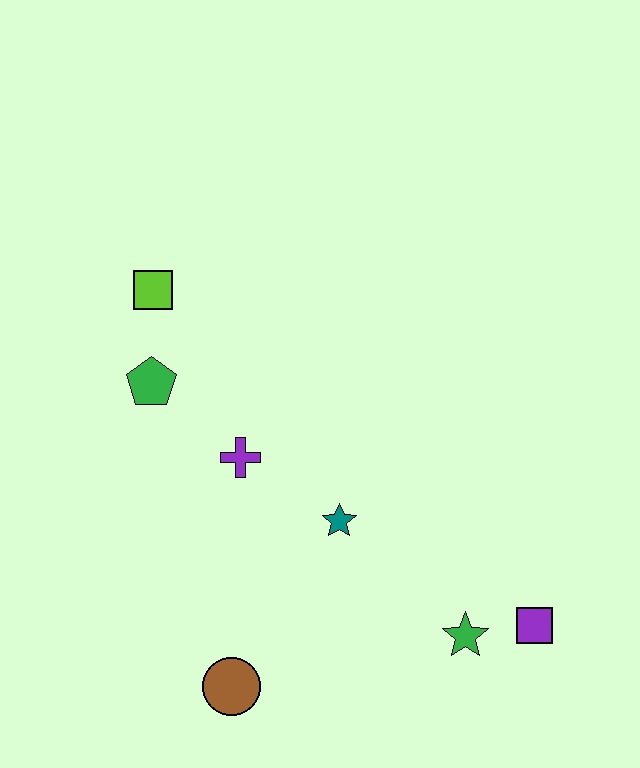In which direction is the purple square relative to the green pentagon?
The purple square is to the right of the green pentagon.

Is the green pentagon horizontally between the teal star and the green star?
No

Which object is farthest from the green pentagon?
The purple square is farthest from the green pentagon.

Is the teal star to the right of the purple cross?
Yes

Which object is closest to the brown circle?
The teal star is closest to the brown circle.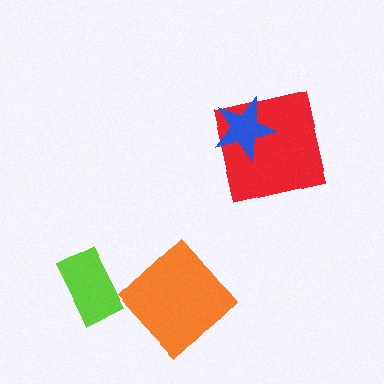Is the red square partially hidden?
Yes, it is partially covered by another shape.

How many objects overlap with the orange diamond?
0 objects overlap with the orange diamond.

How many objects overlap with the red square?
1 object overlaps with the red square.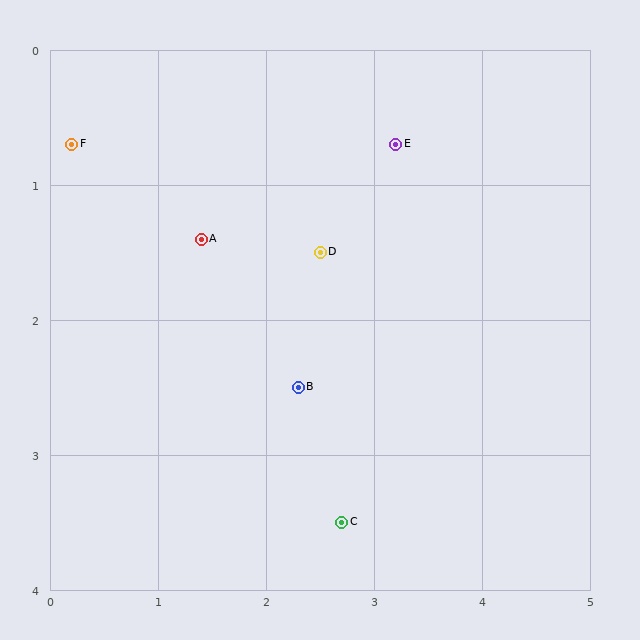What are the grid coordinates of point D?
Point D is at approximately (2.5, 1.5).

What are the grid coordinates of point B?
Point B is at approximately (2.3, 2.5).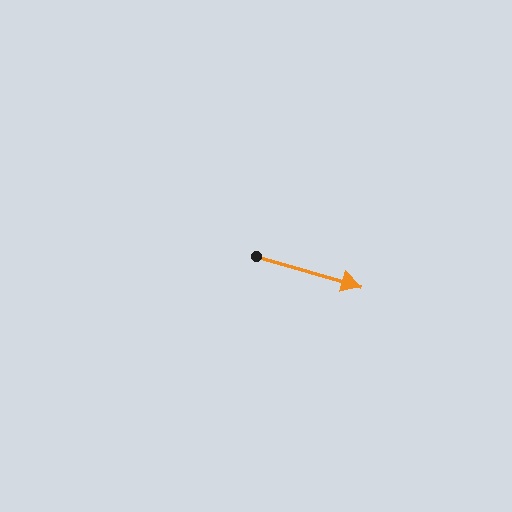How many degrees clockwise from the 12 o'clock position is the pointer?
Approximately 106 degrees.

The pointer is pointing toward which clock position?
Roughly 4 o'clock.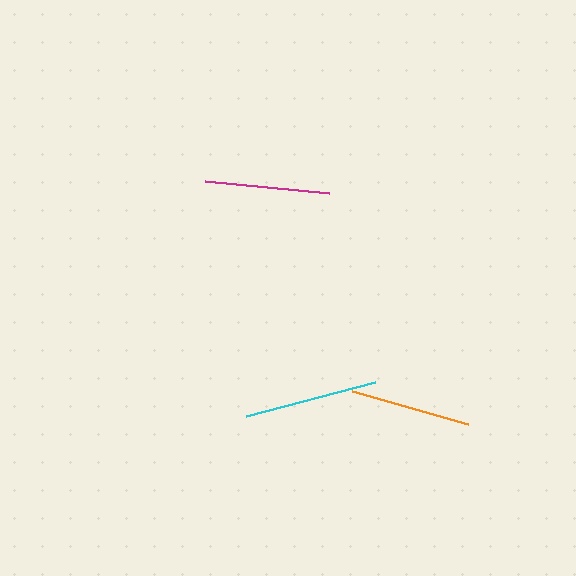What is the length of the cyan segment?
The cyan segment is approximately 134 pixels long.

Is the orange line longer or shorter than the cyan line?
The cyan line is longer than the orange line.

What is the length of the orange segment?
The orange segment is approximately 120 pixels long.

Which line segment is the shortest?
The orange line is the shortest at approximately 120 pixels.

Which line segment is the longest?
The cyan line is the longest at approximately 134 pixels.